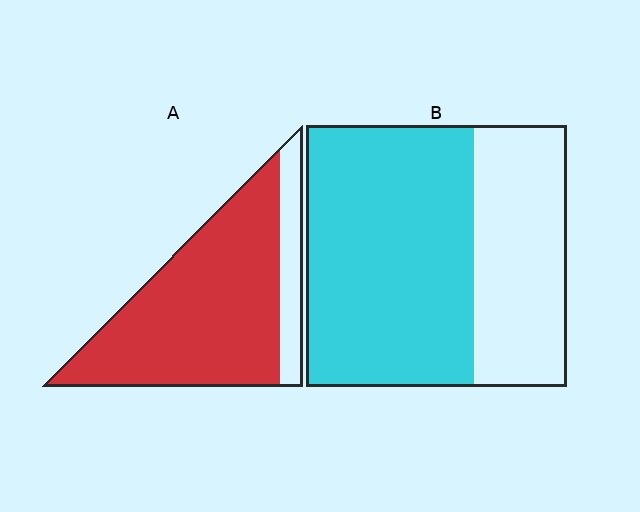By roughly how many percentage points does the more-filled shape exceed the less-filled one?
By roughly 20 percentage points (A over B).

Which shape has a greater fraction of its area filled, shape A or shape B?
Shape A.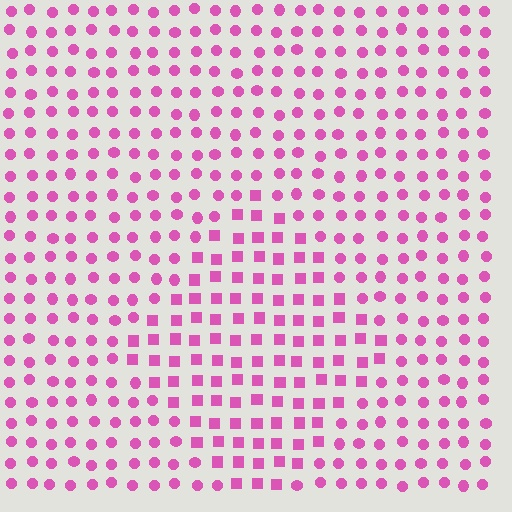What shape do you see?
I see a diamond.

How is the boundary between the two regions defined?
The boundary is defined by a change in element shape: squares inside vs. circles outside. All elements share the same color and spacing.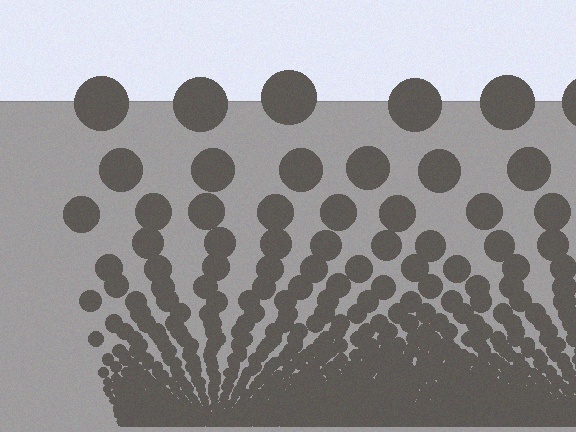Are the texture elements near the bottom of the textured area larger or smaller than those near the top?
Smaller. The gradient is inverted — elements near the bottom are smaller and denser.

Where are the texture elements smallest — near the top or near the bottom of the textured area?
Near the bottom.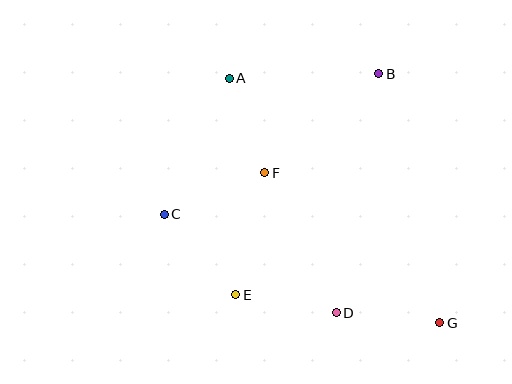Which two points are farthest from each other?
Points A and G are farthest from each other.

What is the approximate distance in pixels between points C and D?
The distance between C and D is approximately 198 pixels.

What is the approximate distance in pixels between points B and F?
The distance between B and F is approximately 151 pixels.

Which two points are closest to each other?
Points A and F are closest to each other.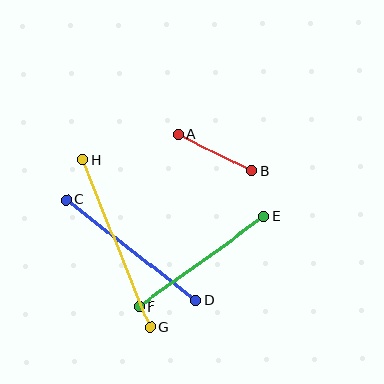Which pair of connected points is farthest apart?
Points G and H are farthest apart.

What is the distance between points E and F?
The distance is approximately 154 pixels.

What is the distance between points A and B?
The distance is approximately 82 pixels.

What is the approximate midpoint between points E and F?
The midpoint is at approximately (202, 261) pixels.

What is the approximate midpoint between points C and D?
The midpoint is at approximately (131, 250) pixels.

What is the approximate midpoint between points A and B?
The midpoint is at approximately (215, 153) pixels.